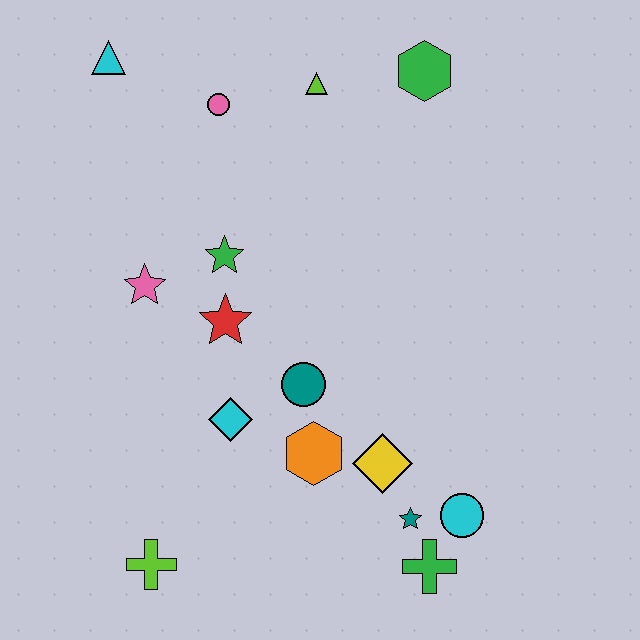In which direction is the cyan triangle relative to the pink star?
The cyan triangle is above the pink star.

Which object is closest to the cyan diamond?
The teal circle is closest to the cyan diamond.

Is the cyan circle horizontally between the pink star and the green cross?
No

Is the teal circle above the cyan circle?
Yes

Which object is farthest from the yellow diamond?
The cyan triangle is farthest from the yellow diamond.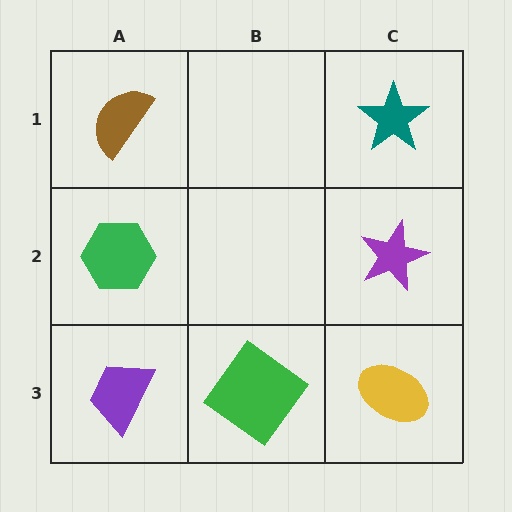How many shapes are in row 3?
3 shapes.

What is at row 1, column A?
A brown semicircle.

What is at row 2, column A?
A green hexagon.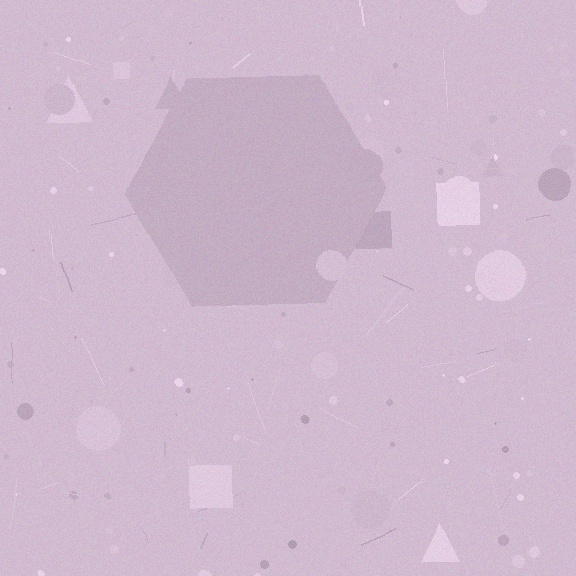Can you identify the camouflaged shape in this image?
The camouflaged shape is a hexagon.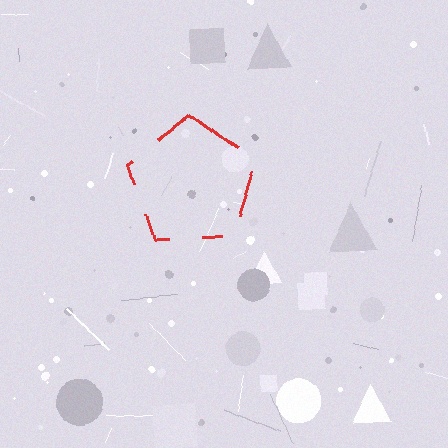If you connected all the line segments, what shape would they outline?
They would outline a pentagon.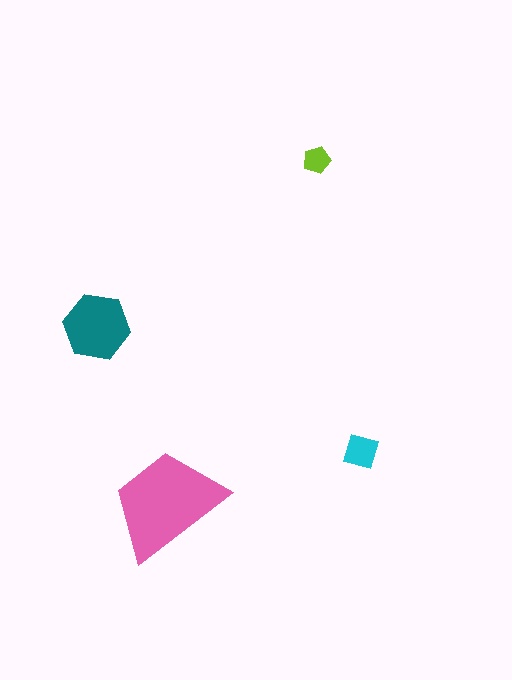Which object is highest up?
The lime pentagon is topmost.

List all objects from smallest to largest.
The lime pentagon, the cyan square, the teal hexagon, the pink trapezoid.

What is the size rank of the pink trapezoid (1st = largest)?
1st.